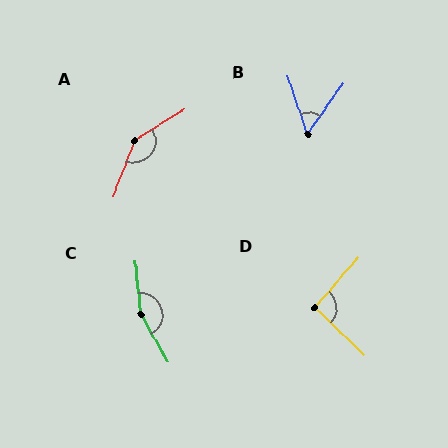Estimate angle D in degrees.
Approximately 93 degrees.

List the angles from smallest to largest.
B (54°), D (93°), A (143°), C (156°).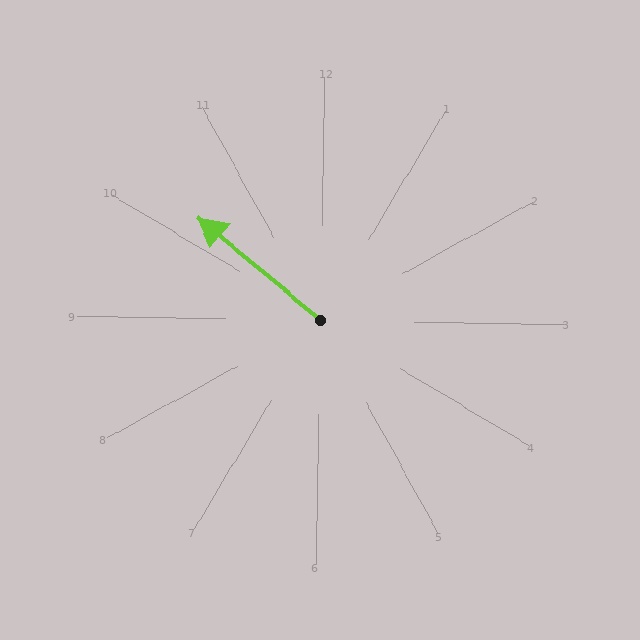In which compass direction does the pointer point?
Northwest.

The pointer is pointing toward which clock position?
Roughly 10 o'clock.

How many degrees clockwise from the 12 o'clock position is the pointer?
Approximately 309 degrees.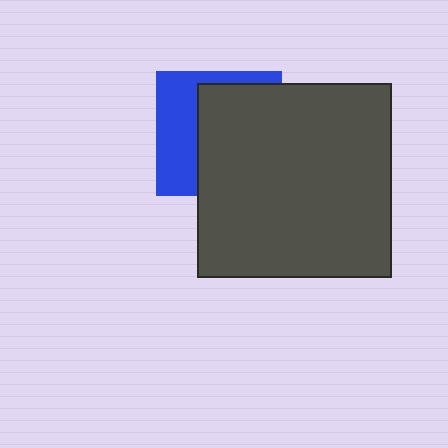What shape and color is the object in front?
The object in front is a dark gray square.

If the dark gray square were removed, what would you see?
You would see the complete blue square.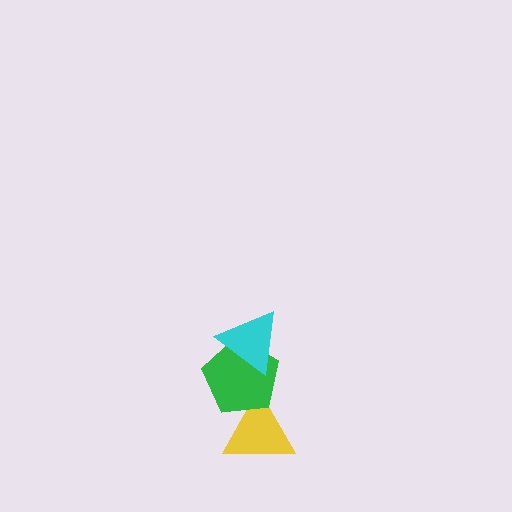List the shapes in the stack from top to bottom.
From top to bottom: the cyan triangle, the green pentagon, the yellow triangle.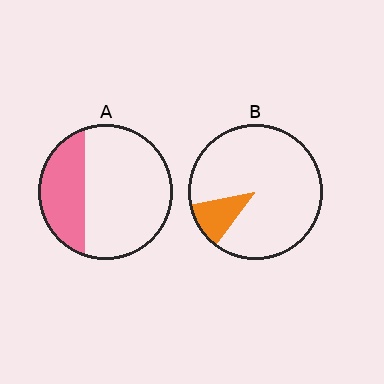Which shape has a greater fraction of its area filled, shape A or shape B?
Shape A.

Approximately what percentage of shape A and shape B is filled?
A is approximately 30% and B is approximately 10%.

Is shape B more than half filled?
No.